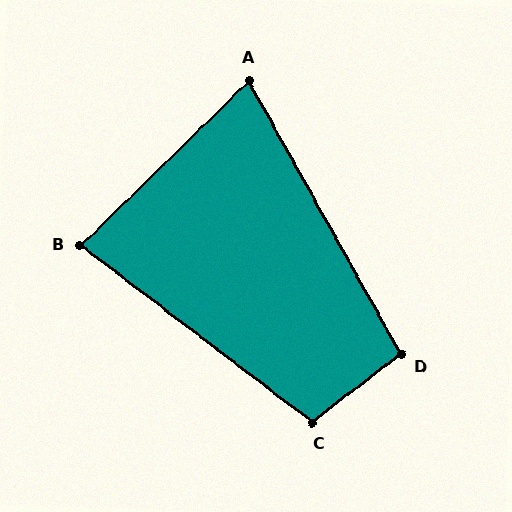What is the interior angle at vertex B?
Approximately 82 degrees (acute).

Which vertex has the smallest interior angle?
A, at approximately 75 degrees.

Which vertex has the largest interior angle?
C, at approximately 105 degrees.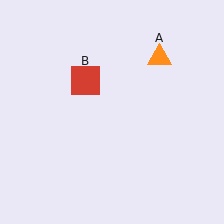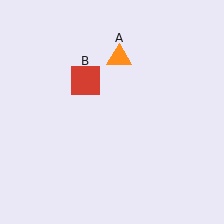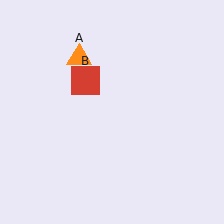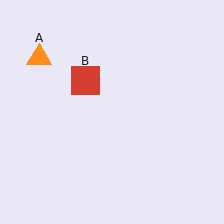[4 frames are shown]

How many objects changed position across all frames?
1 object changed position: orange triangle (object A).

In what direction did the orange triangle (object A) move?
The orange triangle (object A) moved left.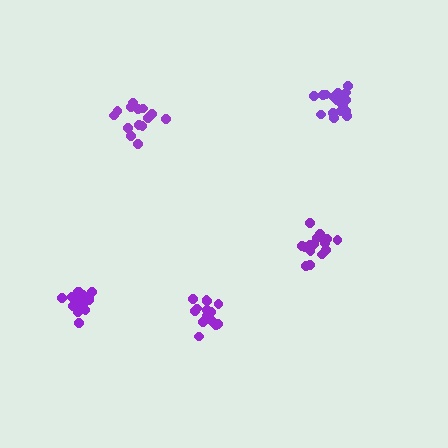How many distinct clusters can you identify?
There are 5 distinct clusters.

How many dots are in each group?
Group 1: 16 dots, Group 2: 16 dots, Group 3: 14 dots, Group 4: 18 dots, Group 5: 15 dots (79 total).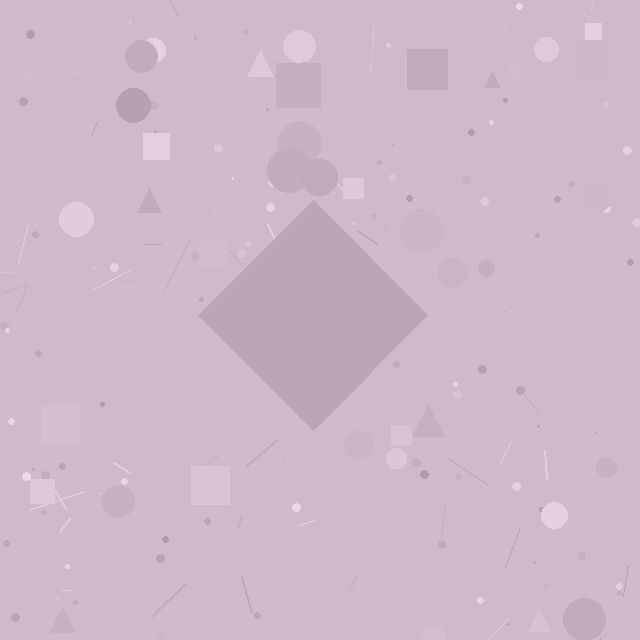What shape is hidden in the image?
A diamond is hidden in the image.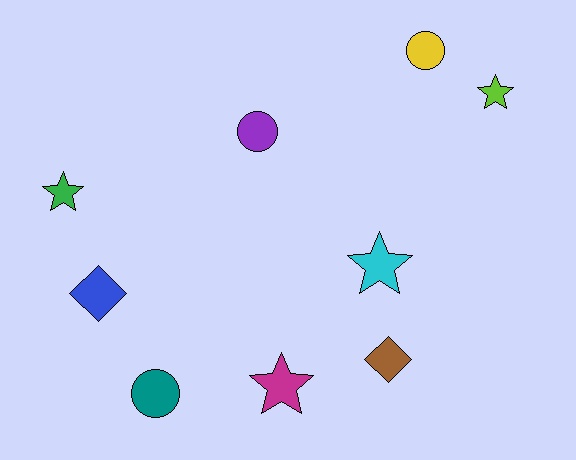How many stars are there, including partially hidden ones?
There are 4 stars.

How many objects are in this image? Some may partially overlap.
There are 9 objects.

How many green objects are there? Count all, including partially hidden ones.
There is 1 green object.